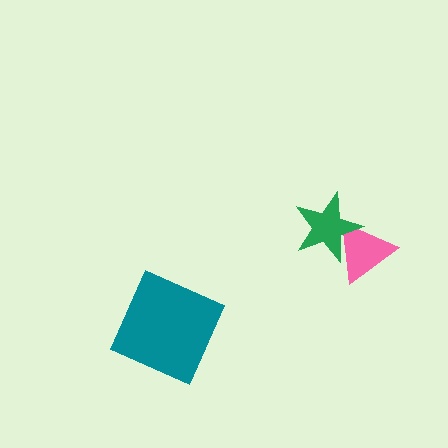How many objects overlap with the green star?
1 object overlaps with the green star.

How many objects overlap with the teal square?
0 objects overlap with the teal square.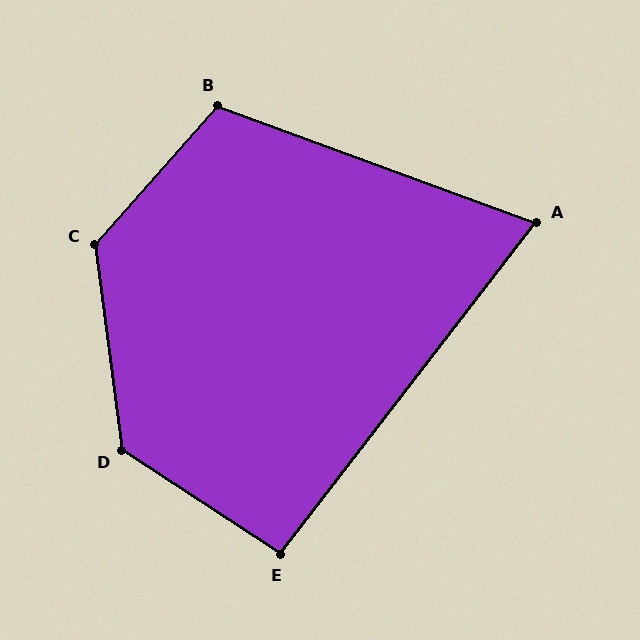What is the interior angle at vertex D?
Approximately 130 degrees (obtuse).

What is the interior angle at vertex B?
Approximately 111 degrees (obtuse).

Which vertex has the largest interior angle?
C, at approximately 131 degrees.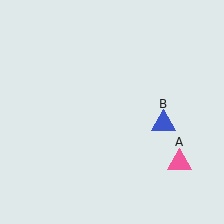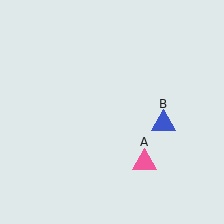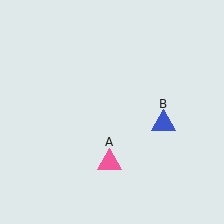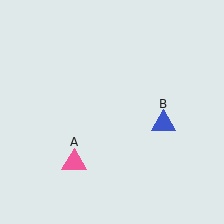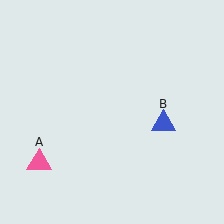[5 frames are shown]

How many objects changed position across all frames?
1 object changed position: pink triangle (object A).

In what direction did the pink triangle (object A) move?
The pink triangle (object A) moved left.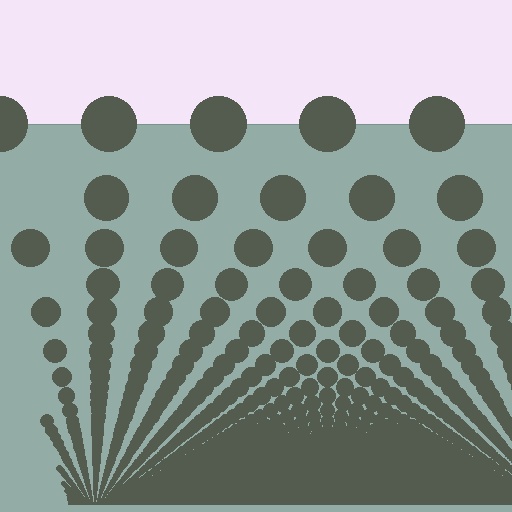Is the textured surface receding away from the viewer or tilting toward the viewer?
The surface appears to tilt toward the viewer. Texture elements get larger and sparser toward the top.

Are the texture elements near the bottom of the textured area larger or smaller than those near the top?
Smaller. The gradient is inverted — elements near the bottom are smaller and denser.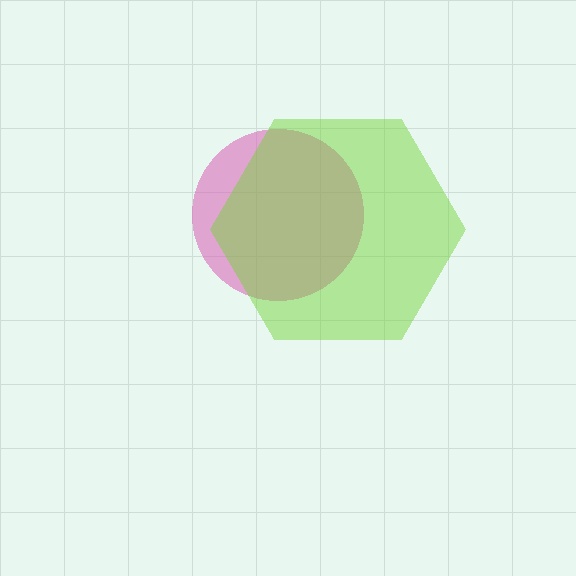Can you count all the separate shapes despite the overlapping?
Yes, there are 2 separate shapes.